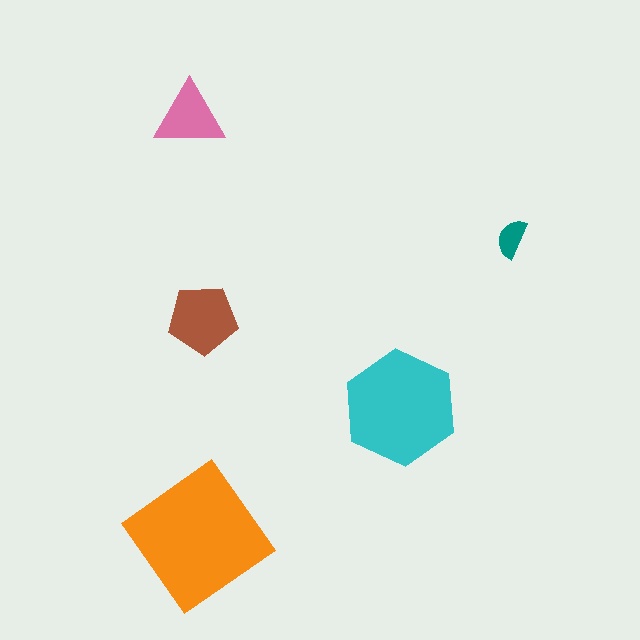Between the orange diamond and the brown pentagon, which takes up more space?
The orange diamond.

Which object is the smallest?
The teal semicircle.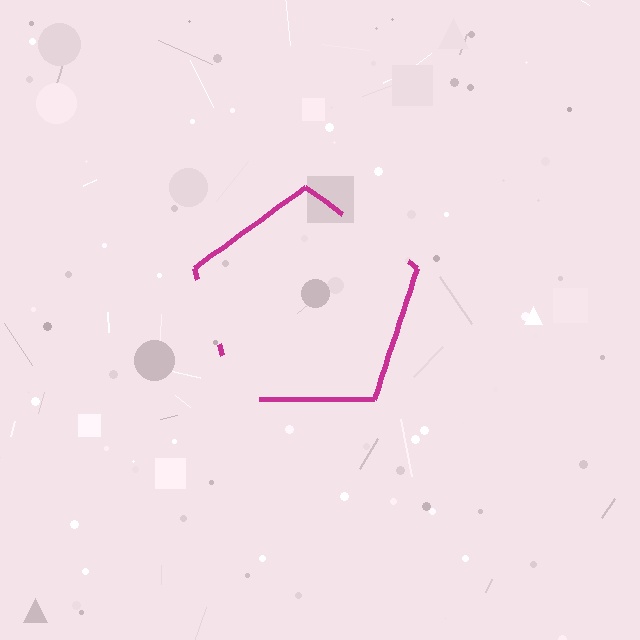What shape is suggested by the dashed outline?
The dashed outline suggests a pentagon.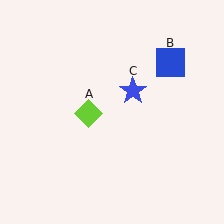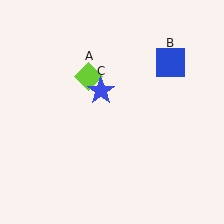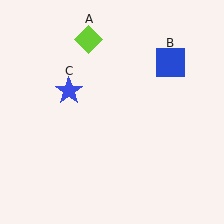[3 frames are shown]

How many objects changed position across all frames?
2 objects changed position: lime diamond (object A), blue star (object C).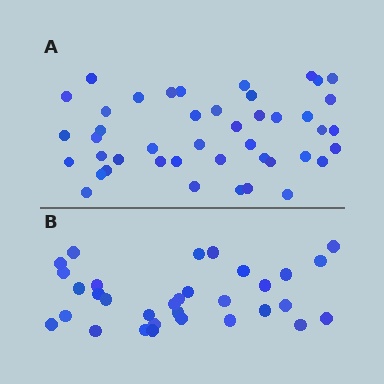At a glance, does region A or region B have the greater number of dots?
Region A (the top region) has more dots.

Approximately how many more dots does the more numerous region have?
Region A has roughly 12 or so more dots than region B.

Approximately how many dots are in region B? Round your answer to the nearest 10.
About 30 dots. (The exact count is 32, which rounds to 30.)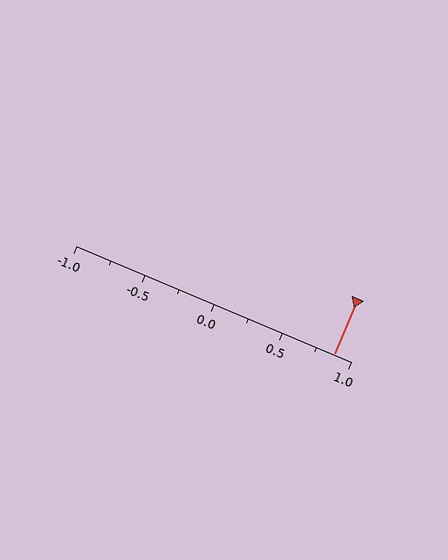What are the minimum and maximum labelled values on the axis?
The axis runs from -1.0 to 1.0.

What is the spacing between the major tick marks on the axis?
The major ticks are spaced 0.5 apart.